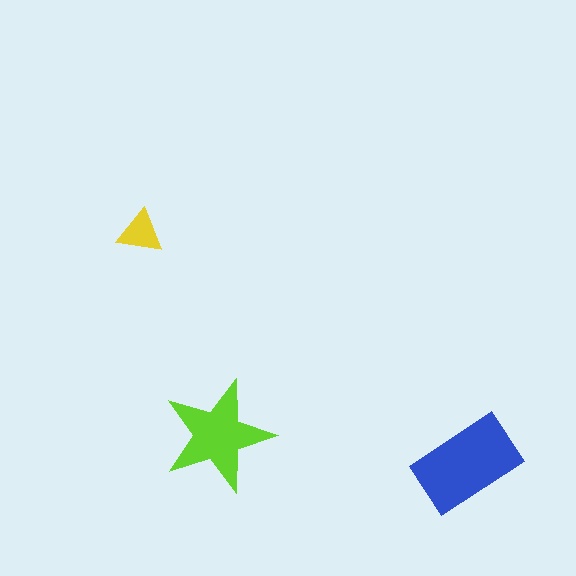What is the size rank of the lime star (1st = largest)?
2nd.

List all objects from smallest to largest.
The yellow triangle, the lime star, the blue rectangle.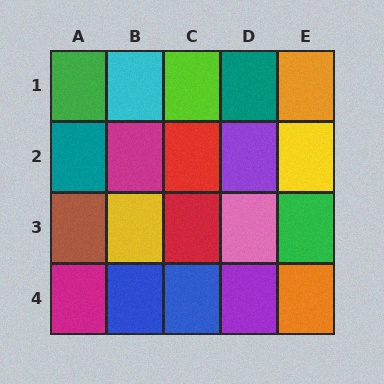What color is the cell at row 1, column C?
Lime.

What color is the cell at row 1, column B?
Cyan.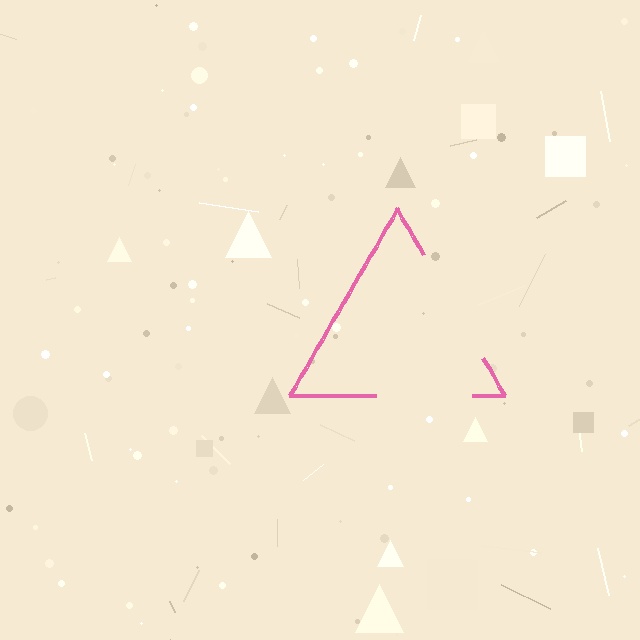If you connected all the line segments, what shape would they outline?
They would outline a triangle.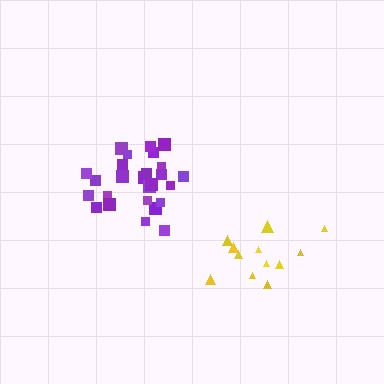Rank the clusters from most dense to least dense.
purple, yellow.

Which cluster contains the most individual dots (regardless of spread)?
Purple (26).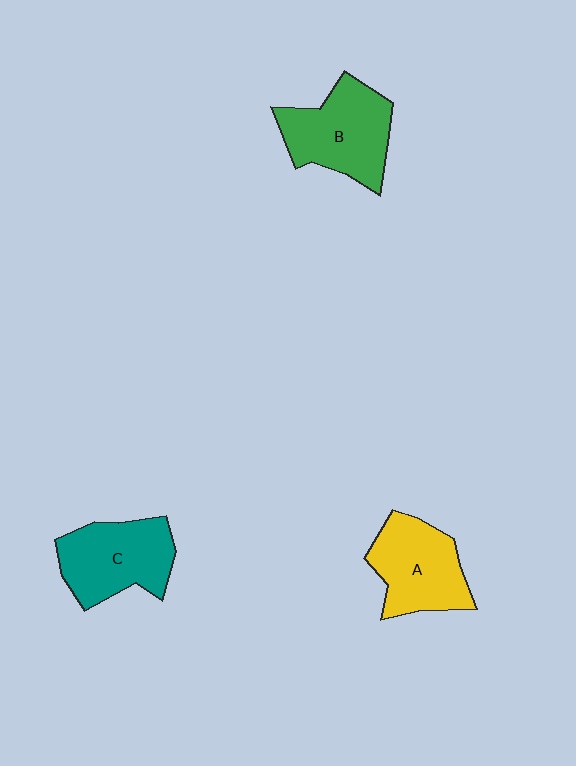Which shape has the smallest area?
Shape A (yellow).